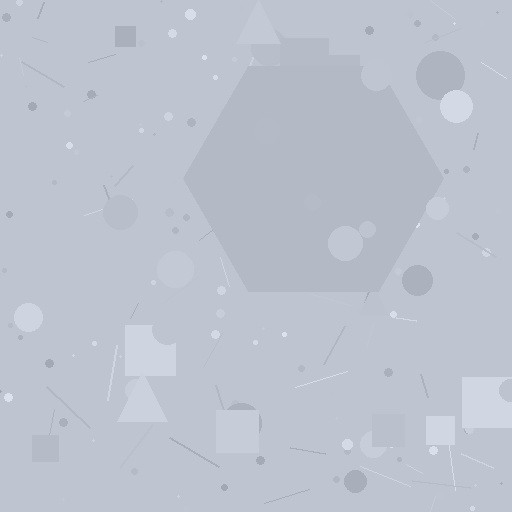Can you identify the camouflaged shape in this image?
The camouflaged shape is a hexagon.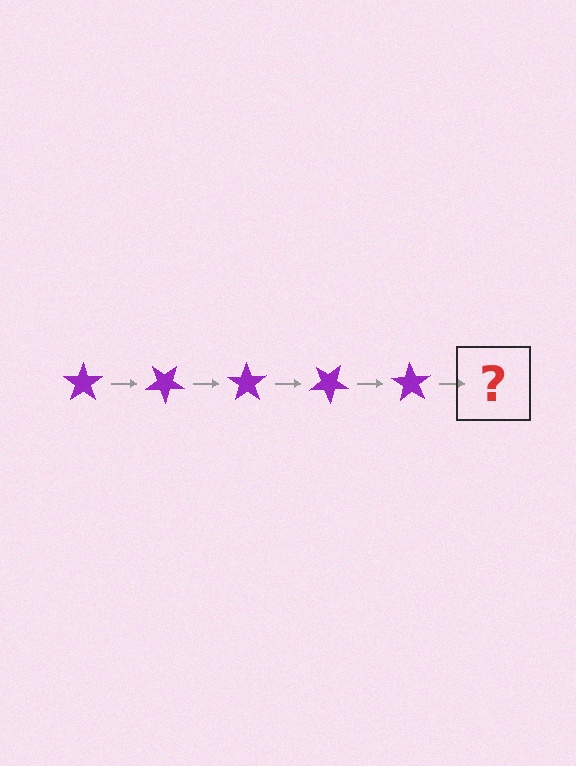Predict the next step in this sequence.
The next step is a purple star rotated 175 degrees.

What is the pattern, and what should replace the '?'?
The pattern is that the star rotates 35 degrees each step. The '?' should be a purple star rotated 175 degrees.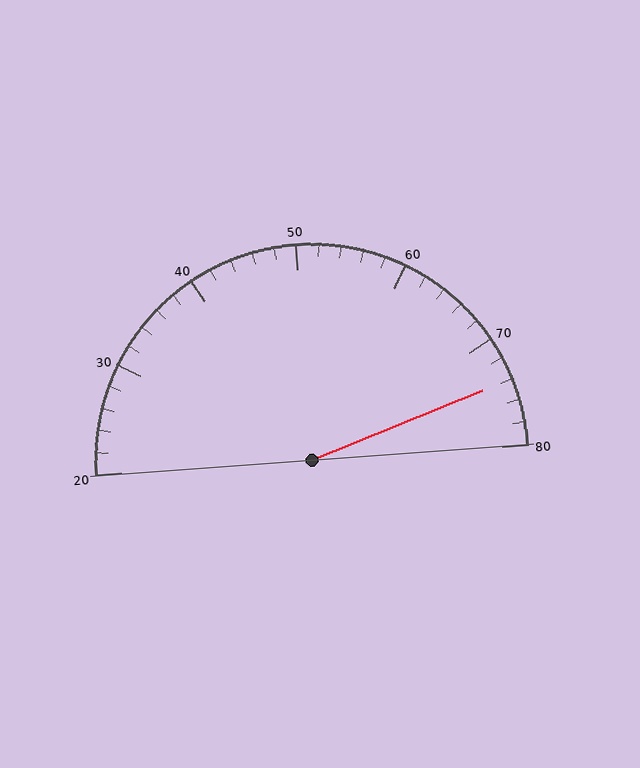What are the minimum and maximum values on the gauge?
The gauge ranges from 20 to 80.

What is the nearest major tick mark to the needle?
The nearest major tick mark is 70.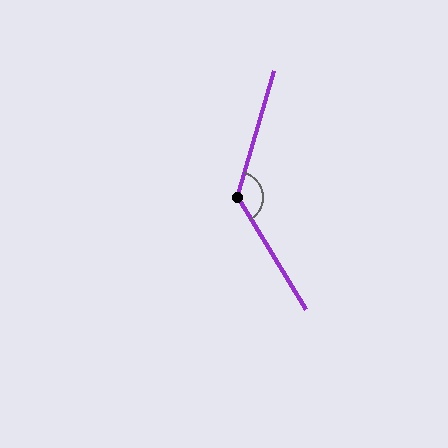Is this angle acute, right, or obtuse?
It is obtuse.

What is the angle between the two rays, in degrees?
Approximately 132 degrees.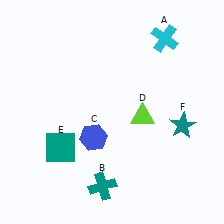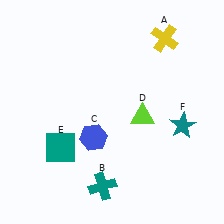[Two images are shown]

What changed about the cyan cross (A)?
In Image 1, A is cyan. In Image 2, it changed to yellow.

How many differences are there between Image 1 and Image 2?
There is 1 difference between the two images.